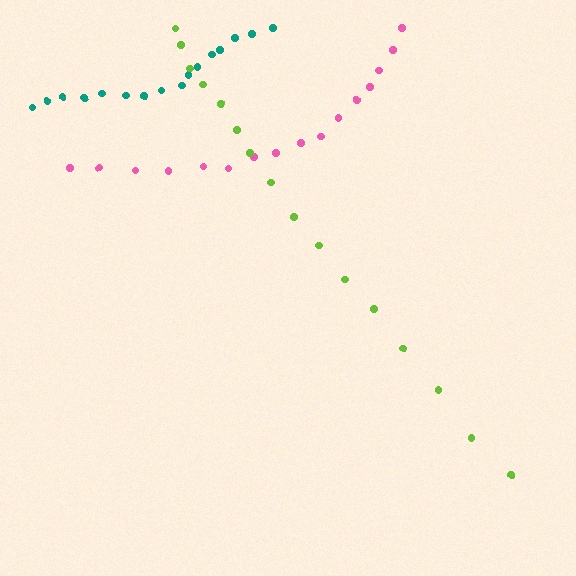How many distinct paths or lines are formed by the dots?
There are 3 distinct paths.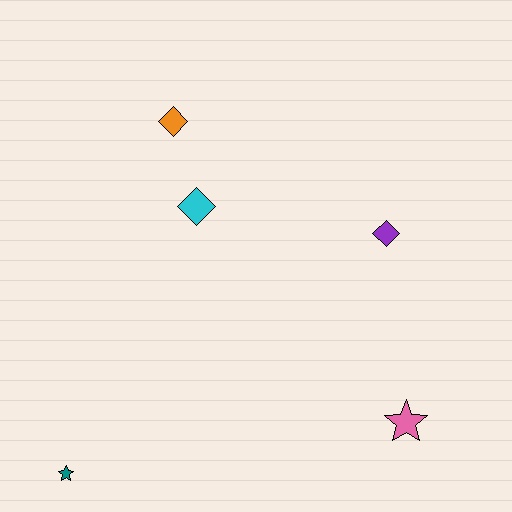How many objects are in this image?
There are 5 objects.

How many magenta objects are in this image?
There are no magenta objects.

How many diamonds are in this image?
There are 3 diamonds.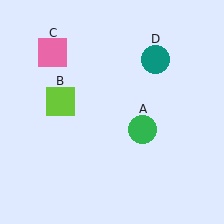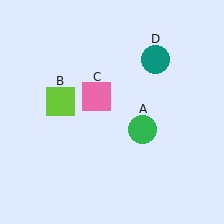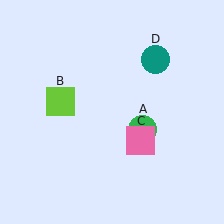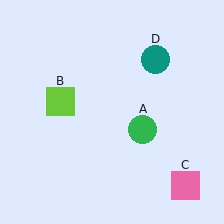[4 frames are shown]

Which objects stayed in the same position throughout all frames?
Green circle (object A) and lime square (object B) and teal circle (object D) remained stationary.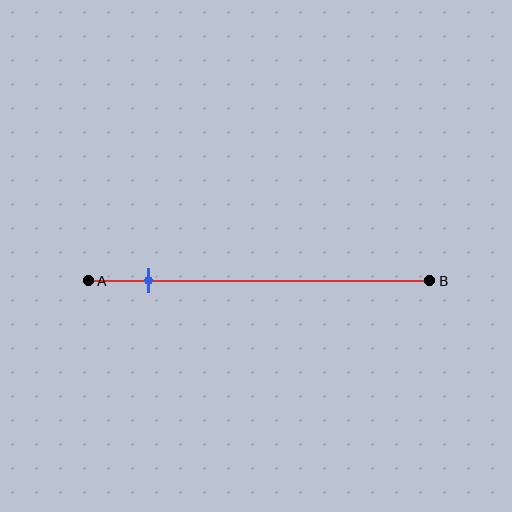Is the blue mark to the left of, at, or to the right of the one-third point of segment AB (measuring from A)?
The blue mark is to the left of the one-third point of segment AB.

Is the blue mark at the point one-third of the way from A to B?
No, the mark is at about 20% from A, not at the 33% one-third point.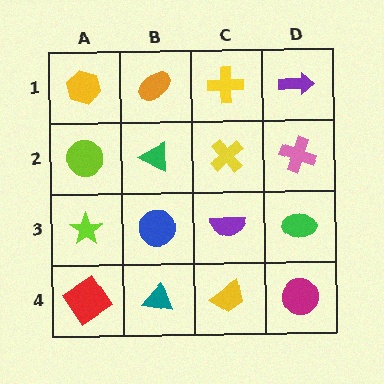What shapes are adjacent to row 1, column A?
A lime circle (row 2, column A), an orange ellipse (row 1, column B).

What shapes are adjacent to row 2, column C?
A yellow cross (row 1, column C), a purple semicircle (row 3, column C), a green triangle (row 2, column B), a pink cross (row 2, column D).